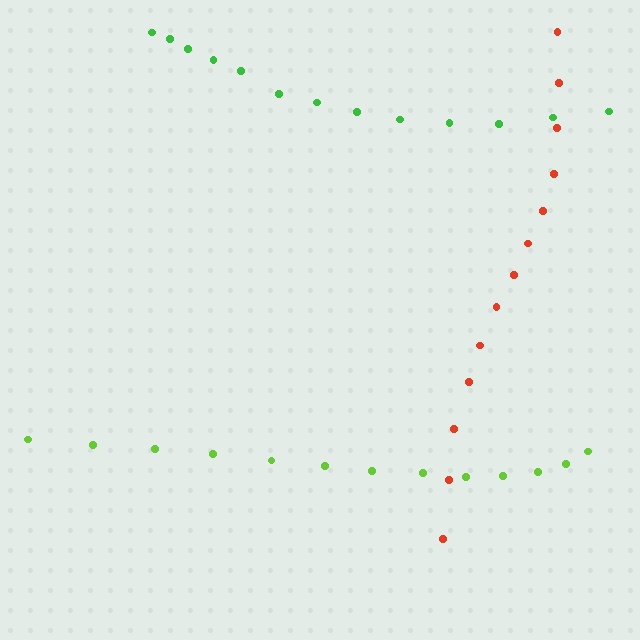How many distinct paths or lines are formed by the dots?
There are 3 distinct paths.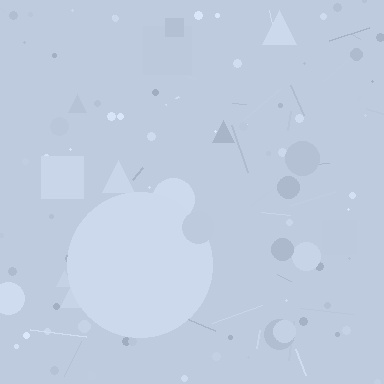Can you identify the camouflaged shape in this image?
The camouflaged shape is a circle.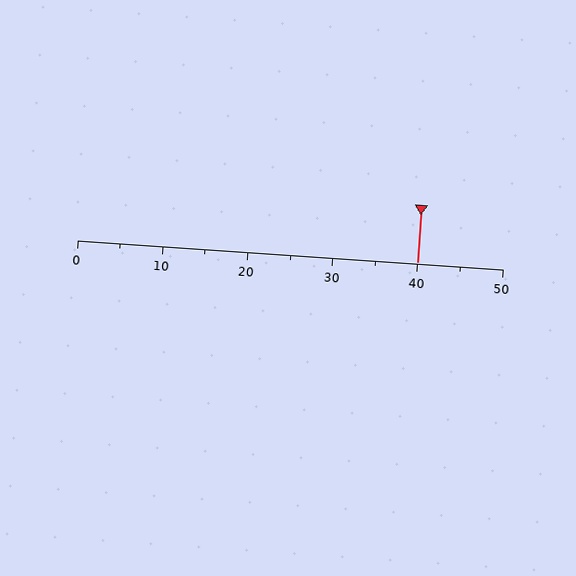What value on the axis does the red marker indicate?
The marker indicates approximately 40.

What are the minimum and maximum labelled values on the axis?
The axis runs from 0 to 50.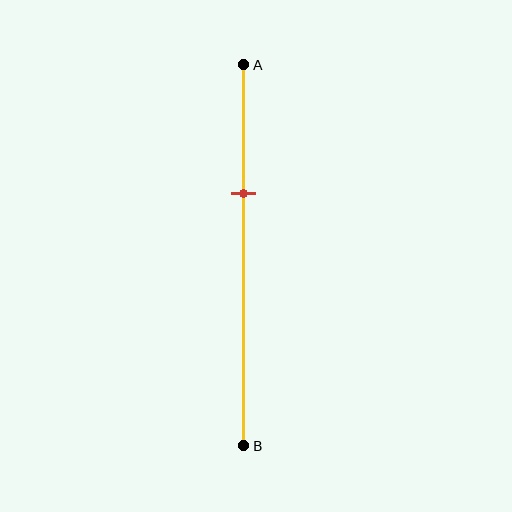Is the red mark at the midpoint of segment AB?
No, the mark is at about 35% from A, not at the 50% midpoint.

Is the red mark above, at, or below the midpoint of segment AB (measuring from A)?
The red mark is above the midpoint of segment AB.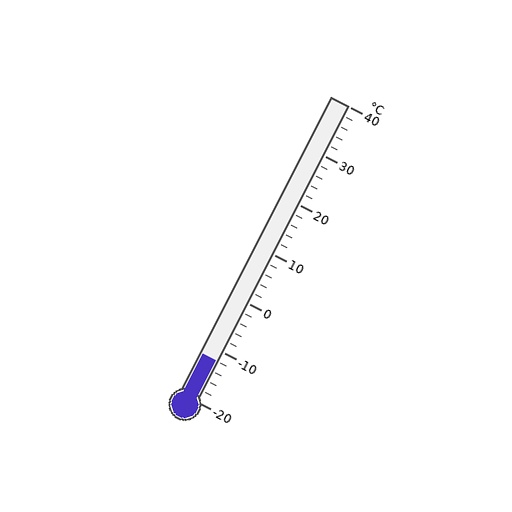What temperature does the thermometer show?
The thermometer shows approximately -12°C.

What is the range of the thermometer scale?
The thermometer scale ranges from -20°C to 40°C.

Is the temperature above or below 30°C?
The temperature is below 30°C.